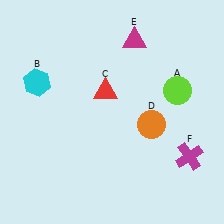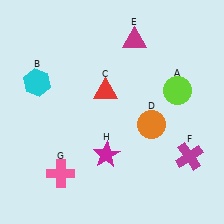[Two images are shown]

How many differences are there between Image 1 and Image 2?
There are 2 differences between the two images.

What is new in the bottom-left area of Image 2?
A pink cross (G) was added in the bottom-left area of Image 2.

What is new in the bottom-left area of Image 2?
A magenta star (H) was added in the bottom-left area of Image 2.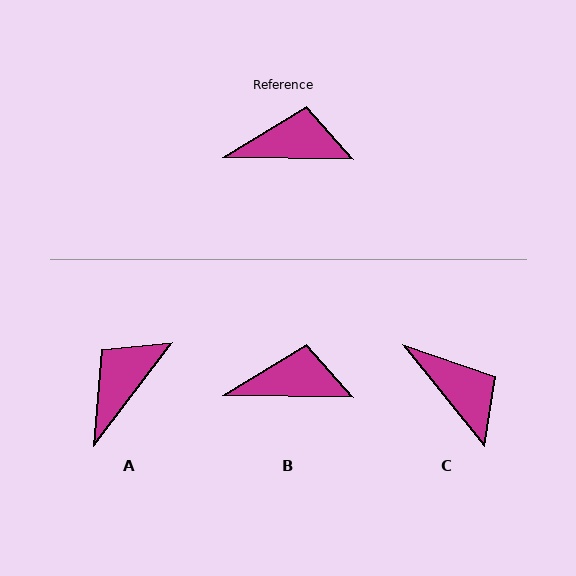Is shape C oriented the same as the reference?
No, it is off by about 50 degrees.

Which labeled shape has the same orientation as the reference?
B.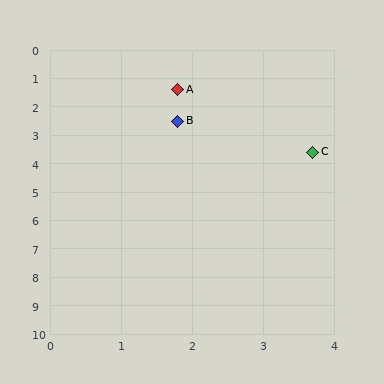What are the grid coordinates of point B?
Point B is at approximately (1.8, 2.5).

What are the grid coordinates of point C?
Point C is at approximately (3.7, 3.6).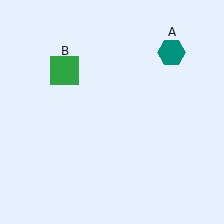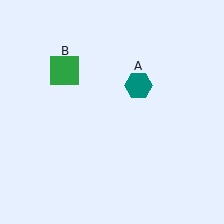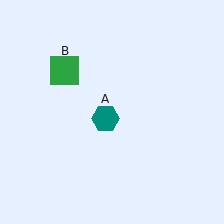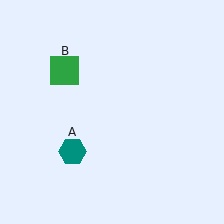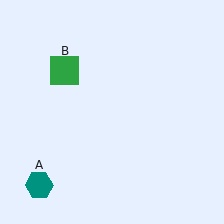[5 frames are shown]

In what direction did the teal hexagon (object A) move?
The teal hexagon (object A) moved down and to the left.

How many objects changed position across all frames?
1 object changed position: teal hexagon (object A).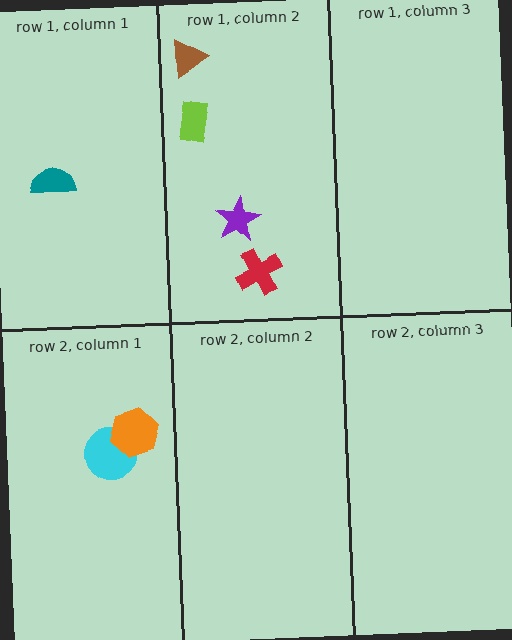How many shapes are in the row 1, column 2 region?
4.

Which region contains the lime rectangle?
The row 1, column 2 region.